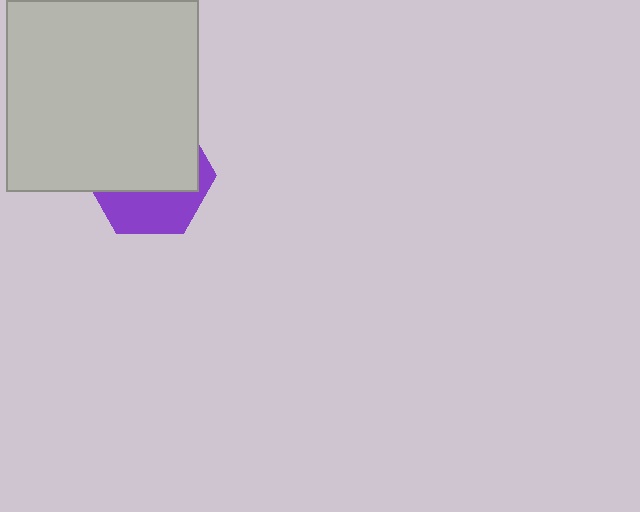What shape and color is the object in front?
The object in front is a light gray square.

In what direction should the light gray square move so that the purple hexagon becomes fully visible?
The light gray square should move up. That is the shortest direction to clear the overlap and leave the purple hexagon fully visible.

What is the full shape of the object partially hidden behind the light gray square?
The partially hidden object is a purple hexagon.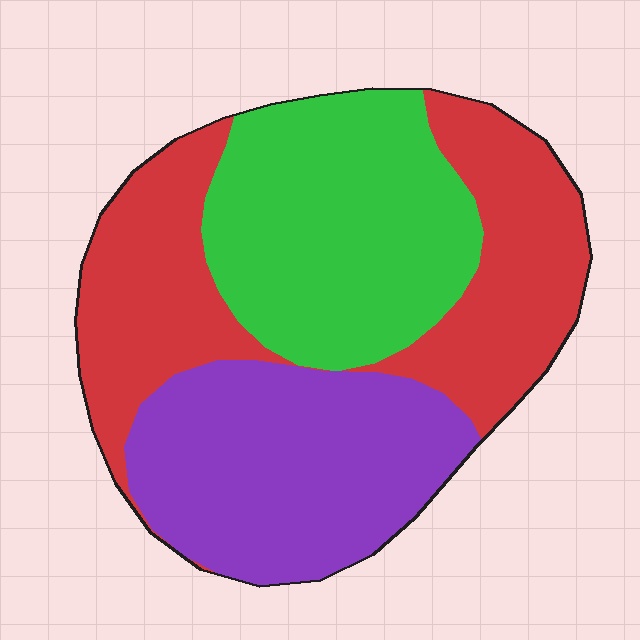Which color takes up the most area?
Red, at roughly 35%.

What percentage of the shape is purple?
Purple takes up between a quarter and a half of the shape.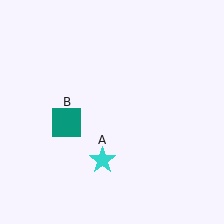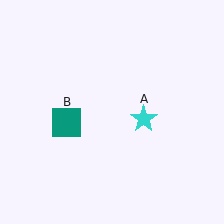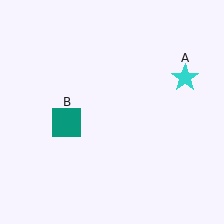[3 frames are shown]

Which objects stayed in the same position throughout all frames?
Teal square (object B) remained stationary.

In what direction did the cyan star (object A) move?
The cyan star (object A) moved up and to the right.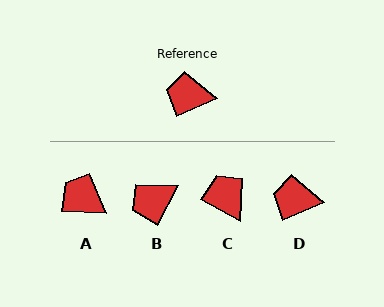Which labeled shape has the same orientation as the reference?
D.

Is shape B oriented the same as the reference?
No, it is off by about 38 degrees.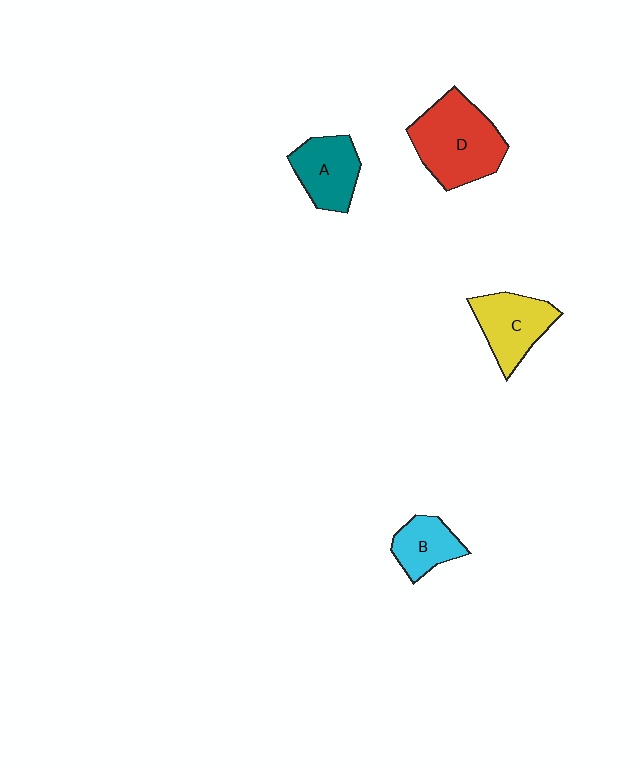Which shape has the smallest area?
Shape B (cyan).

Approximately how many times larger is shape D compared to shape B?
Approximately 2.0 times.